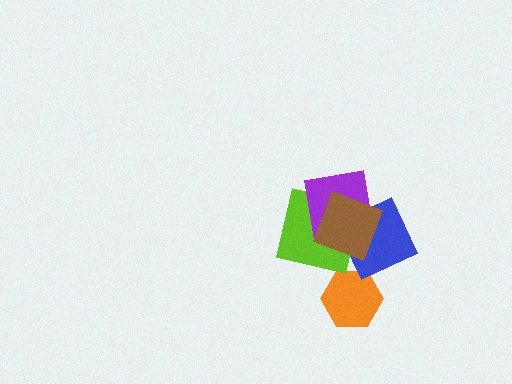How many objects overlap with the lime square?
3 objects overlap with the lime square.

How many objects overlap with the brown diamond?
3 objects overlap with the brown diamond.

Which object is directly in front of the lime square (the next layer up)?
The purple square is directly in front of the lime square.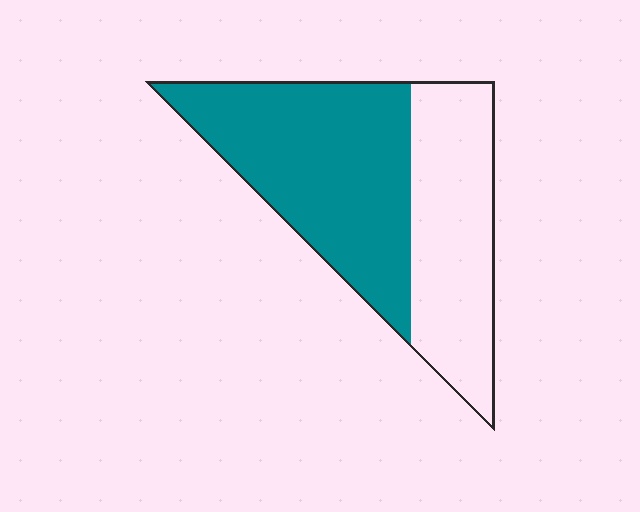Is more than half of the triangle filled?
Yes.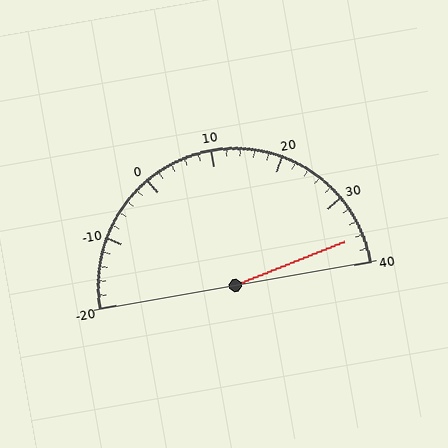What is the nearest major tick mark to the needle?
The nearest major tick mark is 40.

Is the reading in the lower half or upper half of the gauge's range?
The reading is in the upper half of the range (-20 to 40).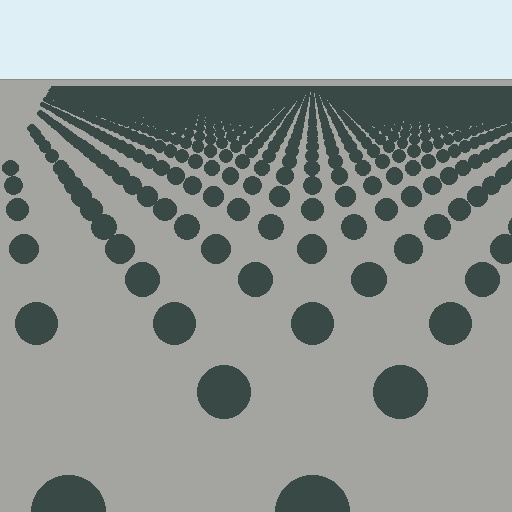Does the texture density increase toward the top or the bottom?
Density increases toward the top.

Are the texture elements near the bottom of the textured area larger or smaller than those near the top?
Larger. Near the bottom, elements are closer to the viewer and appear at a bigger on-screen size.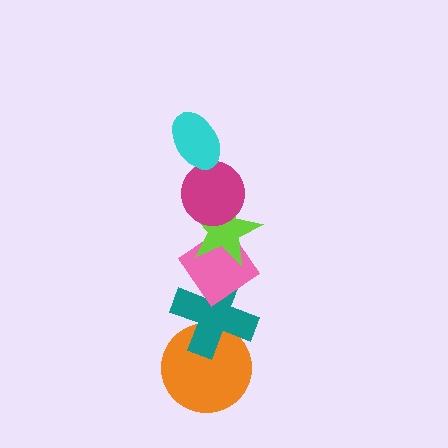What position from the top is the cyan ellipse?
The cyan ellipse is 1st from the top.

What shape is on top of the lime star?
The magenta circle is on top of the lime star.